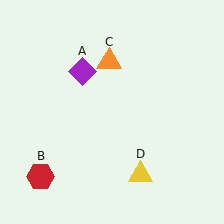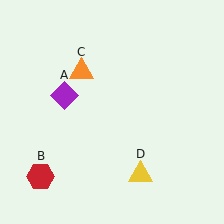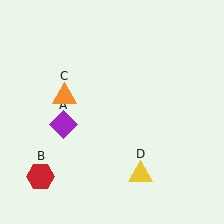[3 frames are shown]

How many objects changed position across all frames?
2 objects changed position: purple diamond (object A), orange triangle (object C).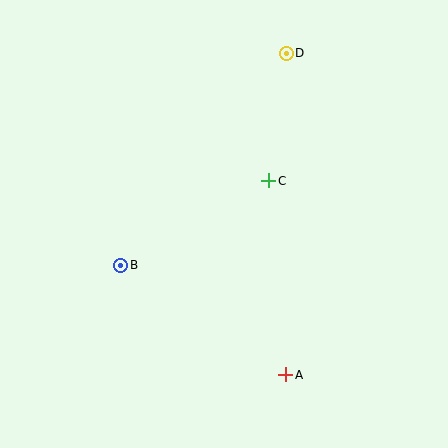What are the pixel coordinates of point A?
Point A is at (286, 375).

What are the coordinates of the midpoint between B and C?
The midpoint between B and C is at (195, 223).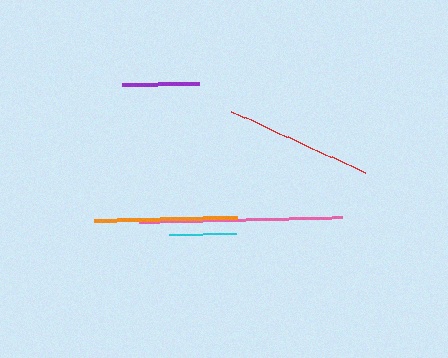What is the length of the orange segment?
The orange segment is approximately 143 pixels long.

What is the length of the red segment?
The red segment is approximately 147 pixels long.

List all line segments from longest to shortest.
From longest to shortest: pink, red, orange, purple, cyan.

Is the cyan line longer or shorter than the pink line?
The pink line is longer than the cyan line.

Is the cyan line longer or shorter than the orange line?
The orange line is longer than the cyan line.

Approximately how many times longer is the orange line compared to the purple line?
The orange line is approximately 1.9 times the length of the purple line.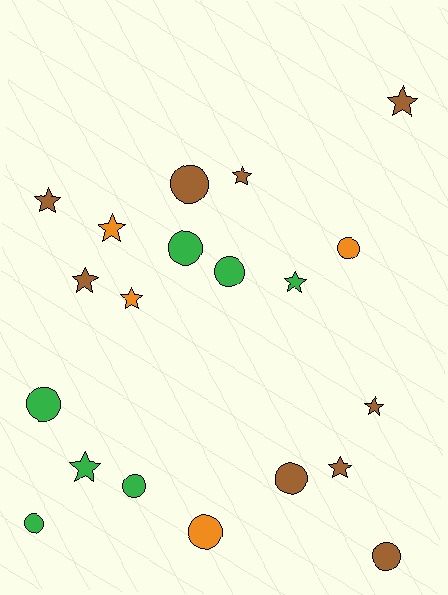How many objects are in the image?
There are 20 objects.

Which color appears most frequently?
Brown, with 9 objects.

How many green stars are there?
There are 2 green stars.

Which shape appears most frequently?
Circle, with 10 objects.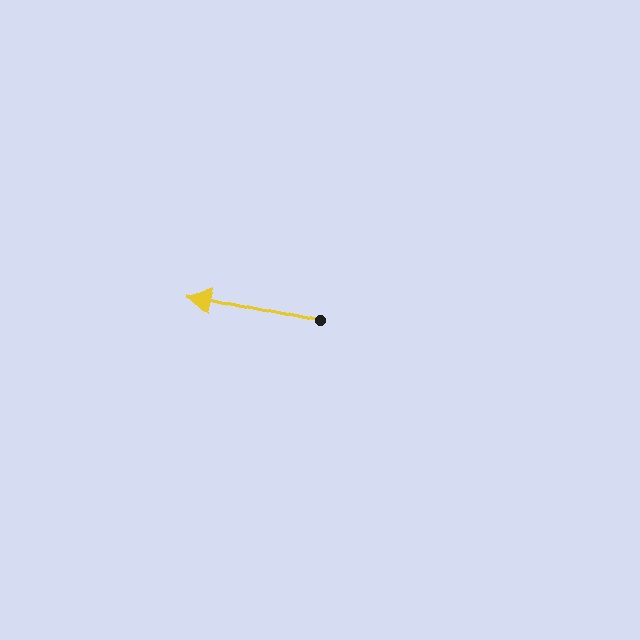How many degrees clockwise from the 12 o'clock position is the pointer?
Approximately 283 degrees.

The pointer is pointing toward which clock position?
Roughly 9 o'clock.